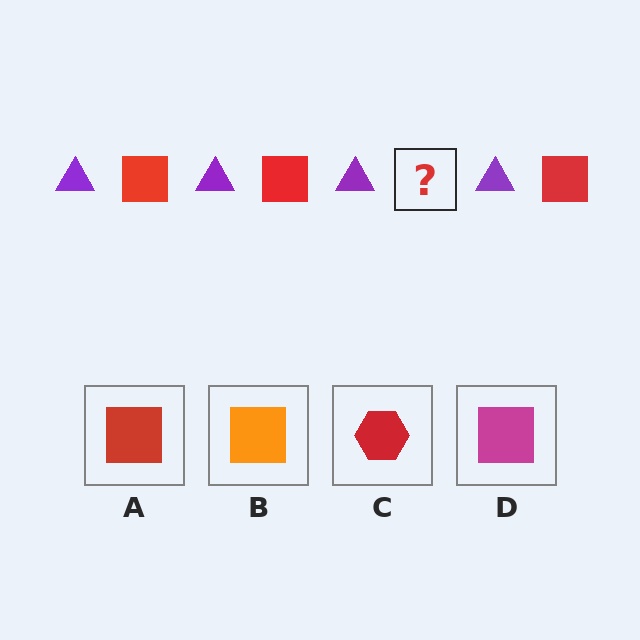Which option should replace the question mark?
Option A.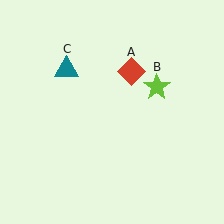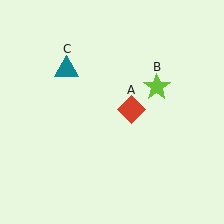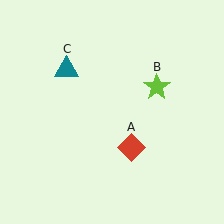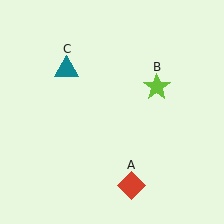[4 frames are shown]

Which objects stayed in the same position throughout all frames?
Lime star (object B) and teal triangle (object C) remained stationary.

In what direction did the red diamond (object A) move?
The red diamond (object A) moved down.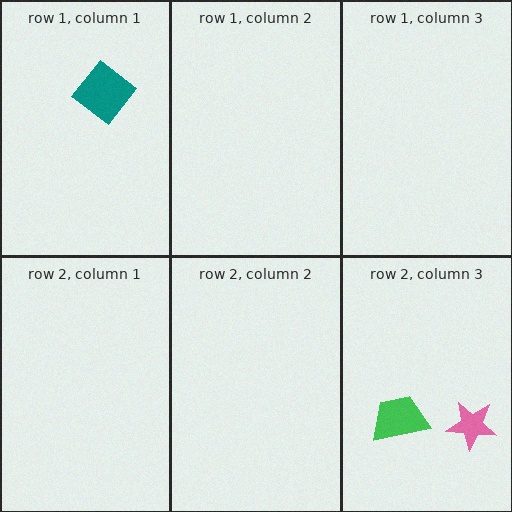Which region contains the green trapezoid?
The row 2, column 3 region.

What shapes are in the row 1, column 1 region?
The teal diamond.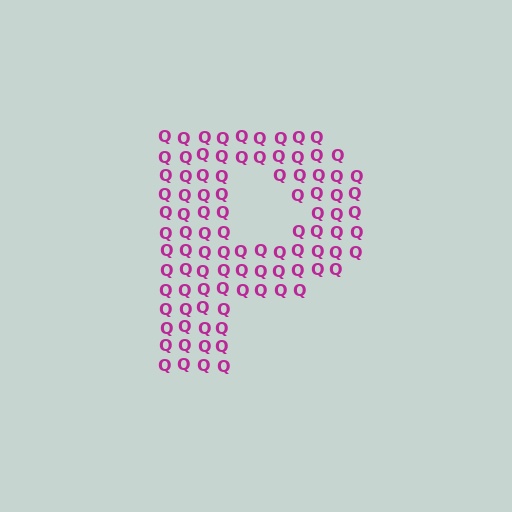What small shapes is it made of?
It is made of small letter Q's.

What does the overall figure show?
The overall figure shows the letter P.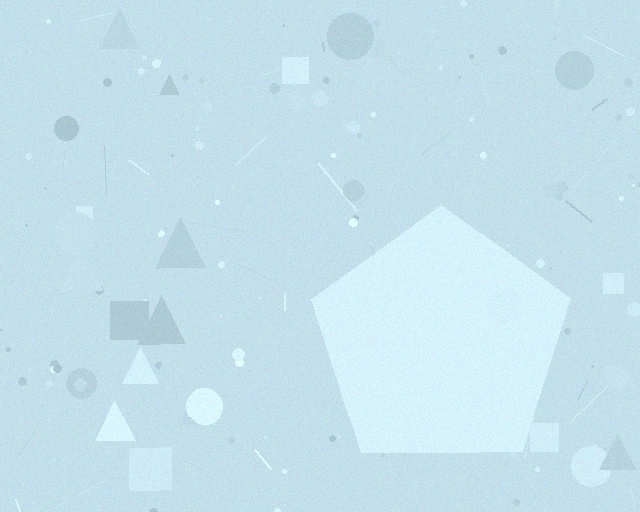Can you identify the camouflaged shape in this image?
The camouflaged shape is a pentagon.